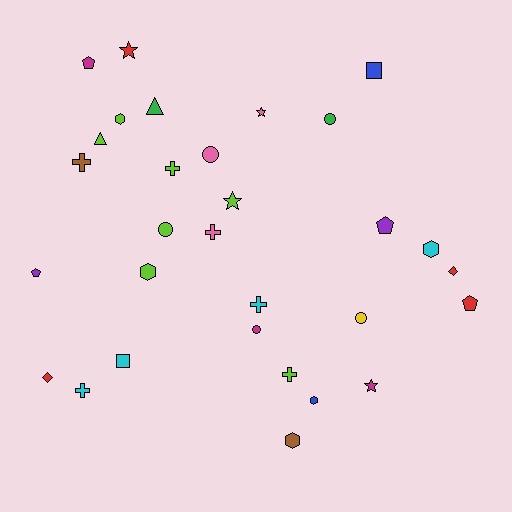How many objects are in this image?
There are 30 objects.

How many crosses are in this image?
There are 6 crosses.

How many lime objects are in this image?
There are 7 lime objects.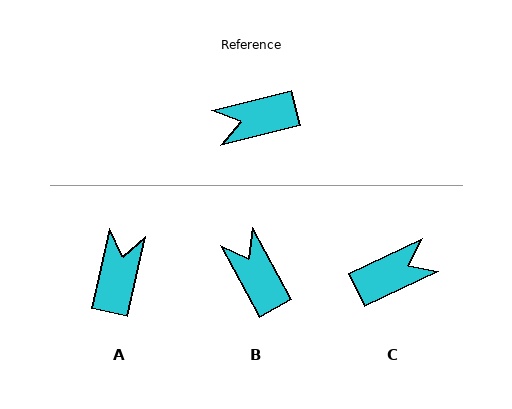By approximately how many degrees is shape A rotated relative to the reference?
Approximately 116 degrees clockwise.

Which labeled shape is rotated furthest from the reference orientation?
C, about 169 degrees away.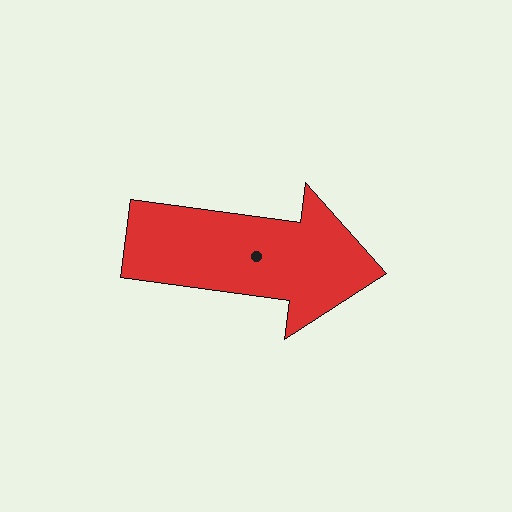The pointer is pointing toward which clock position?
Roughly 3 o'clock.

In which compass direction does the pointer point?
East.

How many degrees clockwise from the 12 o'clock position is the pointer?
Approximately 98 degrees.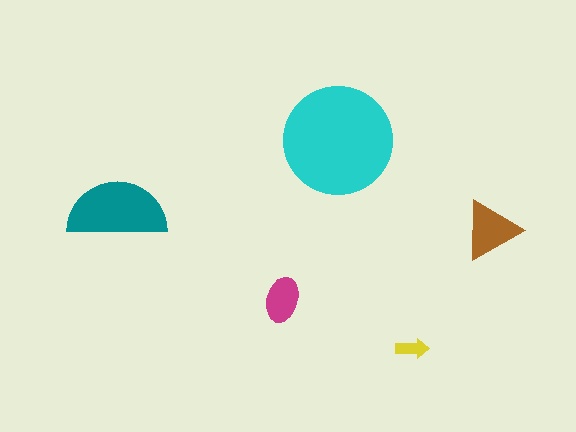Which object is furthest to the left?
The teal semicircle is leftmost.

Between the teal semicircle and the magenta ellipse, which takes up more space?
The teal semicircle.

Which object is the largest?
The cyan circle.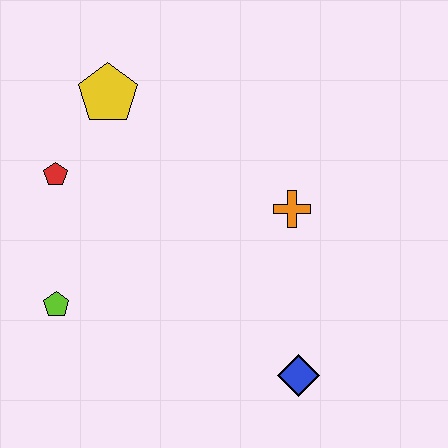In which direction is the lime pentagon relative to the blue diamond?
The lime pentagon is to the left of the blue diamond.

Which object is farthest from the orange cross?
The lime pentagon is farthest from the orange cross.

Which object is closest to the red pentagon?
The yellow pentagon is closest to the red pentagon.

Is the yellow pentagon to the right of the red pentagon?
Yes